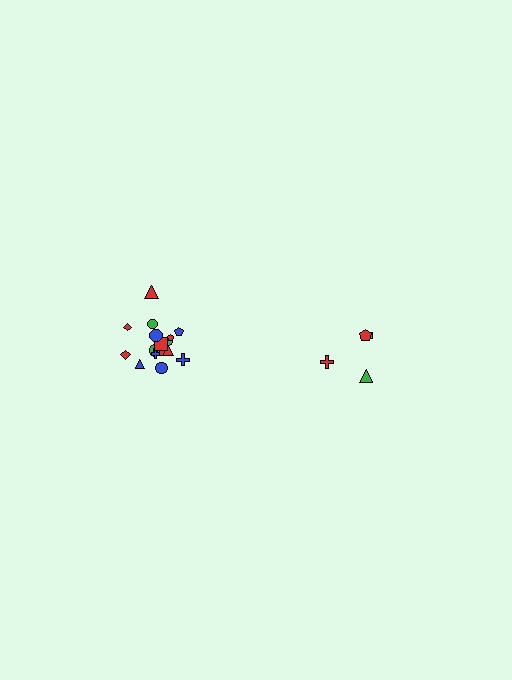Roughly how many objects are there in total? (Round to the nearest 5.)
Roughly 20 objects in total.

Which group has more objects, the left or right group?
The left group.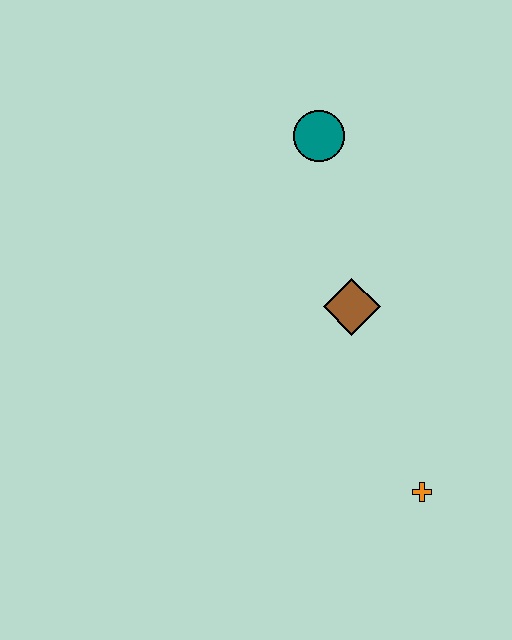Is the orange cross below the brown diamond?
Yes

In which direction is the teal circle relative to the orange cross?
The teal circle is above the orange cross.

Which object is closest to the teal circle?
The brown diamond is closest to the teal circle.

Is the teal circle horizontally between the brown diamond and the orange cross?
No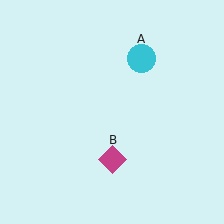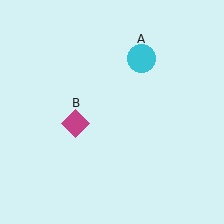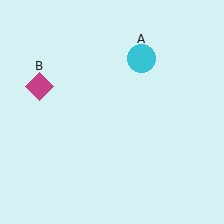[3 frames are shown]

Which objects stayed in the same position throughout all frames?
Cyan circle (object A) remained stationary.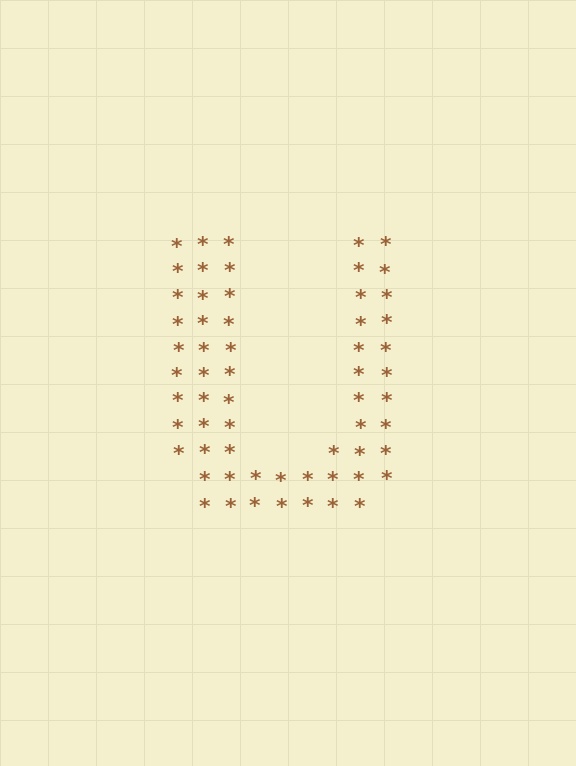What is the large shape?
The large shape is the letter U.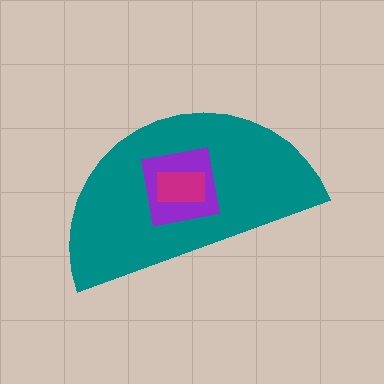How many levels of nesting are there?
3.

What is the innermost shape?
The magenta rectangle.